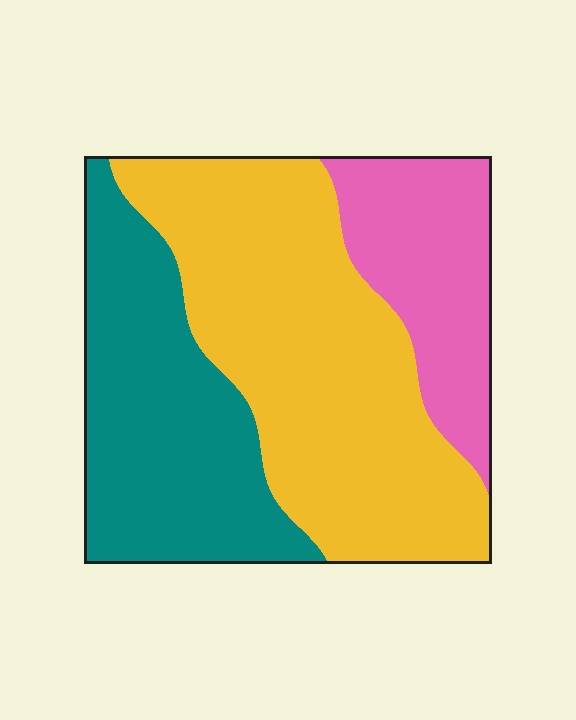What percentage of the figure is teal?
Teal takes up about one third (1/3) of the figure.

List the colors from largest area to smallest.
From largest to smallest: yellow, teal, pink.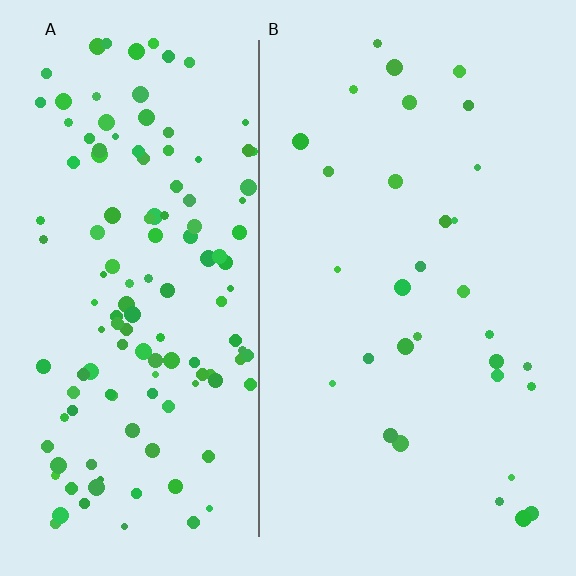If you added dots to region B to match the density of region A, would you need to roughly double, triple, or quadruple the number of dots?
Approximately quadruple.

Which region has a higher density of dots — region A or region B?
A (the left).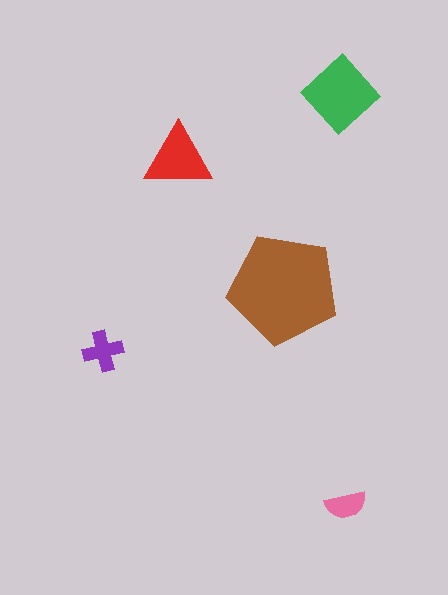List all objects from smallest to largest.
The pink semicircle, the purple cross, the red triangle, the green diamond, the brown pentagon.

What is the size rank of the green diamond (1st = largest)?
2nd.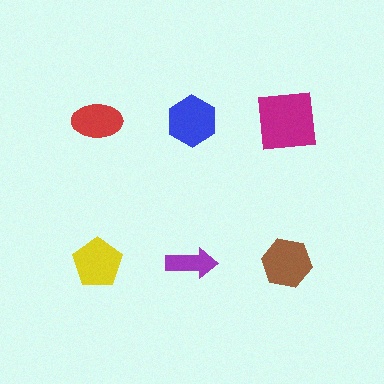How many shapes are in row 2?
3 shapes.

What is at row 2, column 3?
A brown hexagon.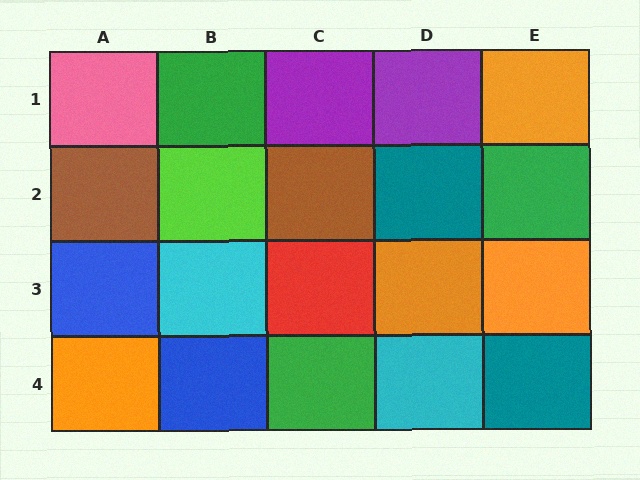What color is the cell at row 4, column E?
Teal.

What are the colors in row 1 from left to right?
Pink, green, purple, purple, orange.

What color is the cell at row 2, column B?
Lime.